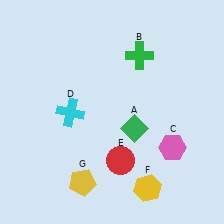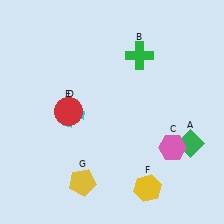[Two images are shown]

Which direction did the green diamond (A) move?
The green diamond (A) moved right.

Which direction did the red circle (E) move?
The red circle (E) moved left.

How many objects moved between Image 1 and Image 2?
2 objects moved between the two images.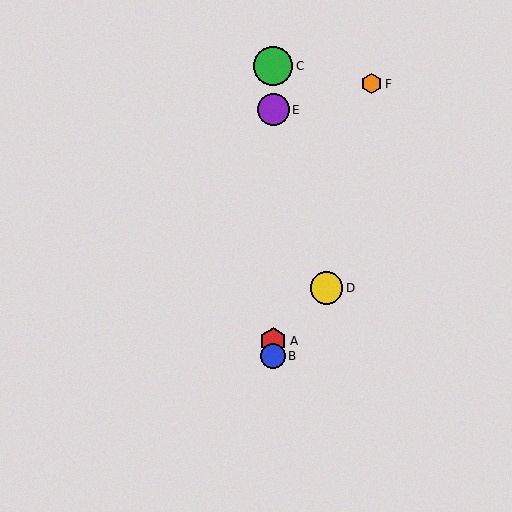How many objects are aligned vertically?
4 objects (A, B, C, E) are aligned vertically.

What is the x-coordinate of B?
Object B is at x≈273.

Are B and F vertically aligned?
No, B is at x≈273 and F is at x≈372.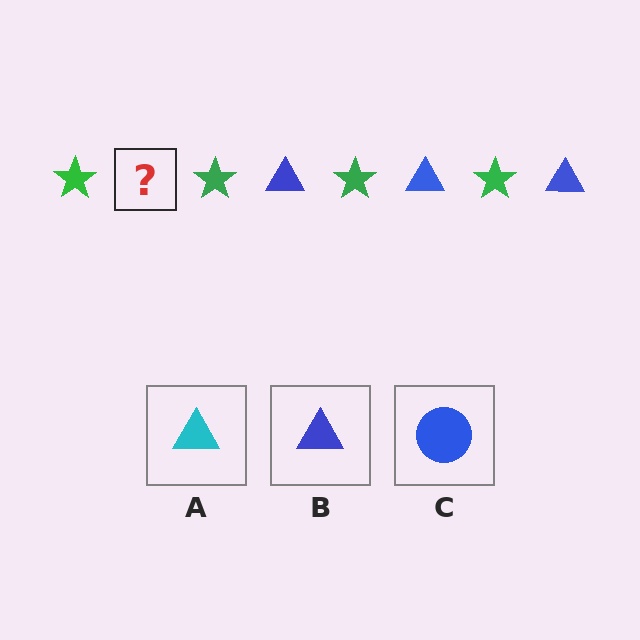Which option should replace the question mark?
Option B.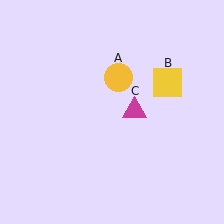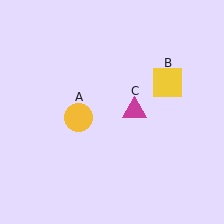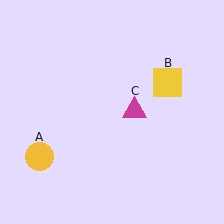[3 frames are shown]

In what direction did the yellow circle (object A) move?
The yellow circle (object A) moved down and to the left.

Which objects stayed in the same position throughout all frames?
Yellow square (object B) and magenta triangle (object C) remained stationary.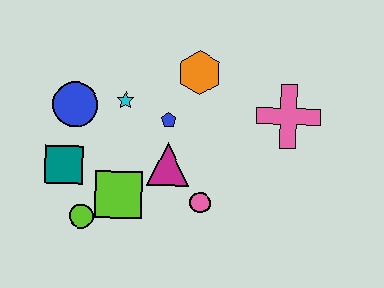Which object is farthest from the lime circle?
The pink cross is farthest from the lime circle.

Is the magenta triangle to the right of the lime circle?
Yes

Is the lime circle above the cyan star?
No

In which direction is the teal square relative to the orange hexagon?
The teal square is to the left of the orange hexagon.